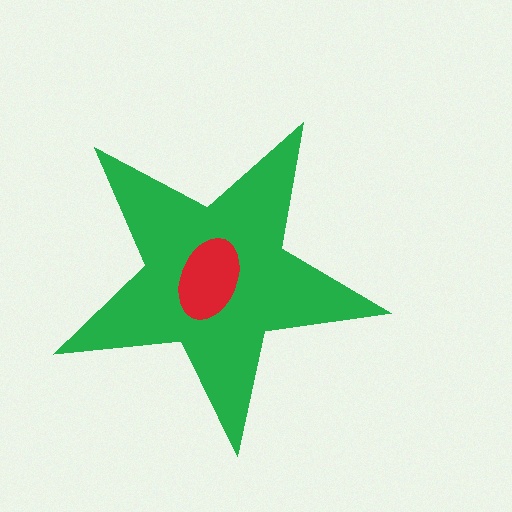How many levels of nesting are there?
2.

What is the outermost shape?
The green star.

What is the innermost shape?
The red ellipse.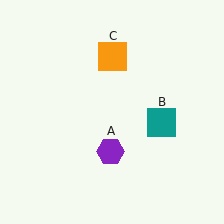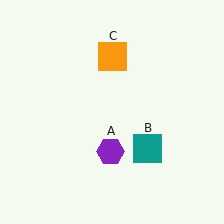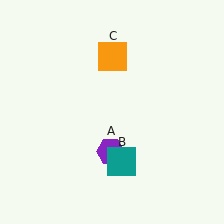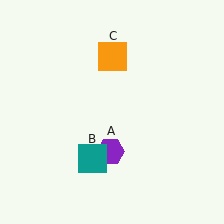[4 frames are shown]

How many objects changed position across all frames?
1 object changed position: teal square (object B).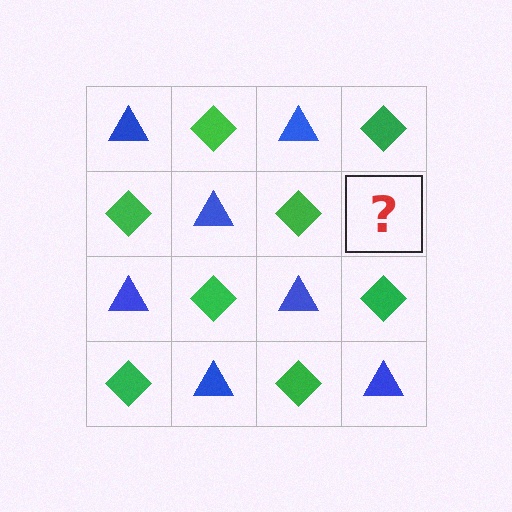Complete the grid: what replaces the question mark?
The question mark should be replaced with a blue triangle.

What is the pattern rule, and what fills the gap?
The rule is that it alternates blue triangle and green diamond in a checkerboard pattern. The gap should be filled with a blue triangle.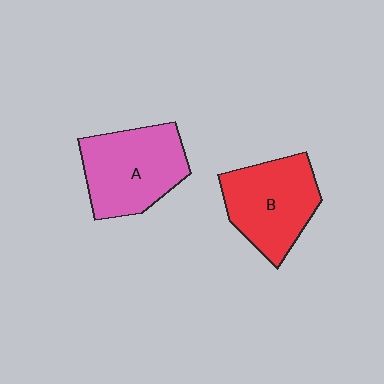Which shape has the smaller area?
Shape B (red).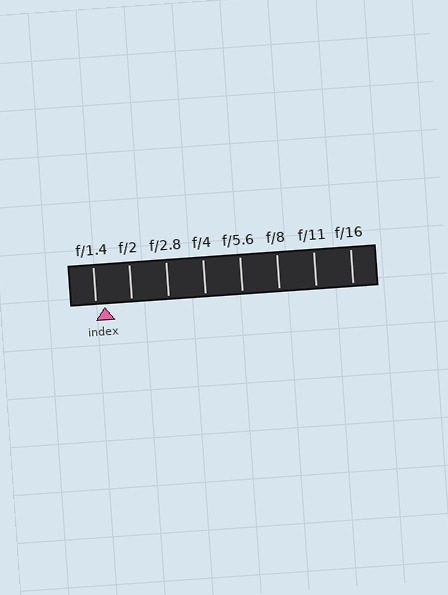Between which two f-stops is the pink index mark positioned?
The index mark is between f/1.4 and f/2.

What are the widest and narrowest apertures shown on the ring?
The widest aperture shown is f/1.4 and the narrowest is f/16.